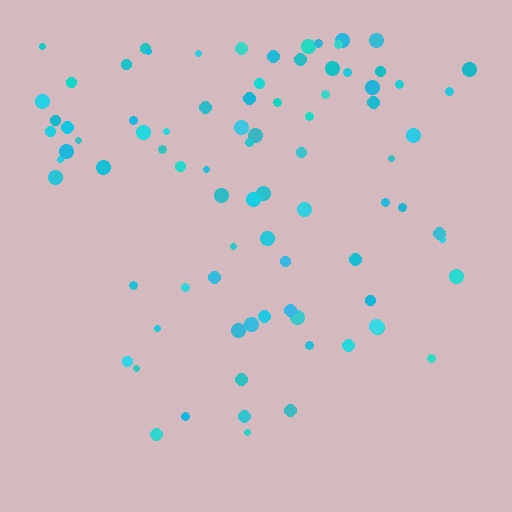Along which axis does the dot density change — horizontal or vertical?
Vertical.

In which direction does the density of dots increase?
From bottom to top, with the top side densest.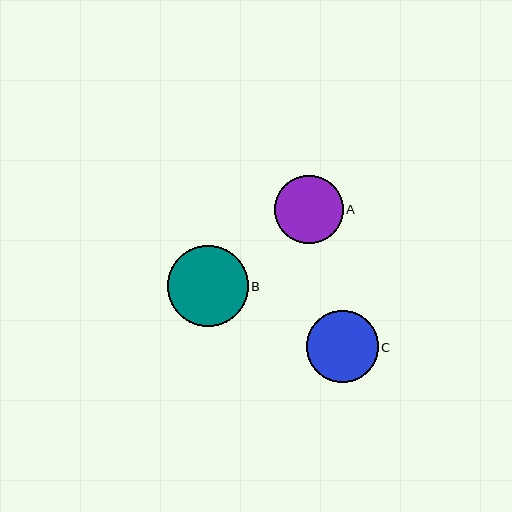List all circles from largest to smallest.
From largest to smallest: B, C, A.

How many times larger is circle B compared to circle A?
Circle B is approximately 1.2 times the size of circle A.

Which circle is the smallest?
Circle A is the smallest with a size of approximately 68 pixels.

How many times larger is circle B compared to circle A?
Circle B is approximately 1.2 times the size of circle A.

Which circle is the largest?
Circle B is the largest with a size of approximately 81 pixels.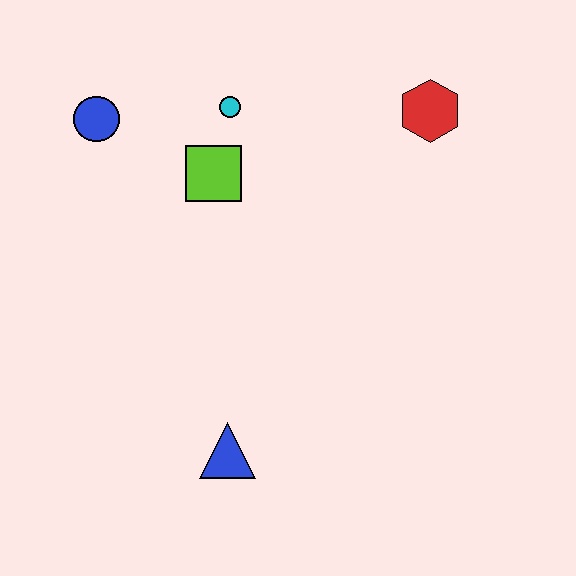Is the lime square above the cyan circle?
No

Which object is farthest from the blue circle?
The blue triangle is farthest from the blue circle.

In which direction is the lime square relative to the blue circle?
The lime square is to the right of the blue circle.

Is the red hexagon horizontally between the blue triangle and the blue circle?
No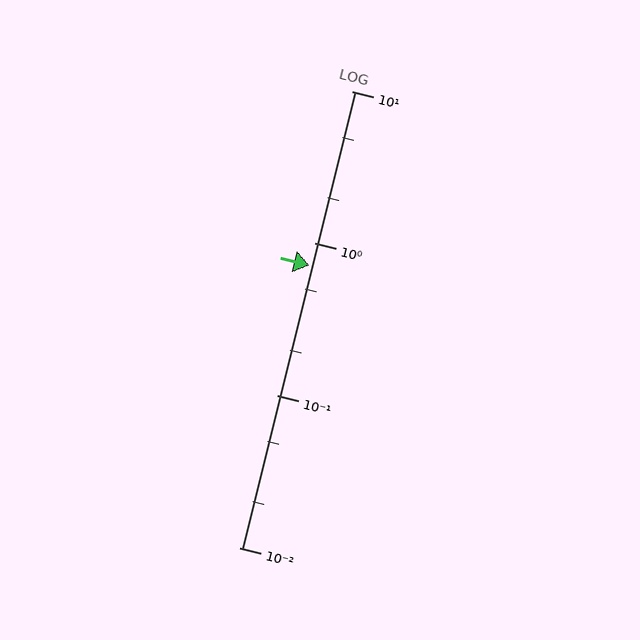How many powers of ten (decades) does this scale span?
The scale spans 3 decades, from 0.01 to 10.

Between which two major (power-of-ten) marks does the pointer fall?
The pointer is between 0.1 and 1.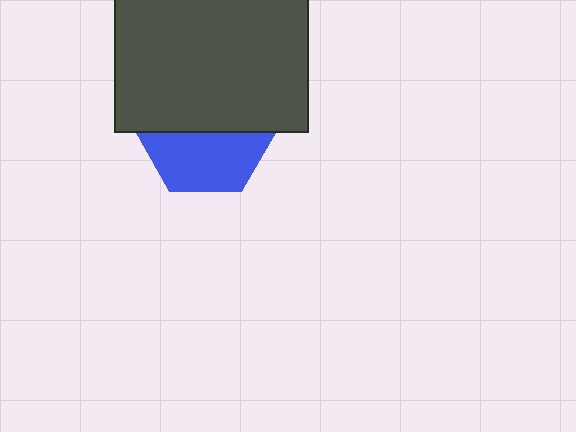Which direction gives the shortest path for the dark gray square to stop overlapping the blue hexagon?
Moving up gives the shortest separation.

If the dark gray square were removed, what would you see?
You would see the complete blue hexagon.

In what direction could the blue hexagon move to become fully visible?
The blue hexagon could move down. That would shift it out from behind the dark gray square entirely.